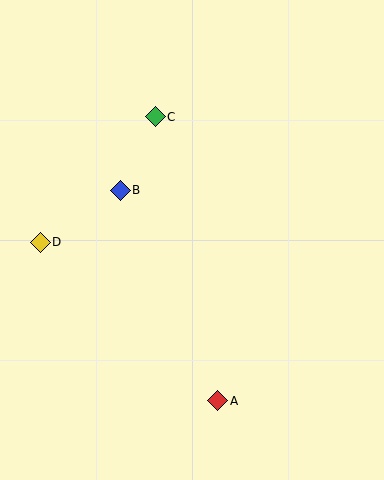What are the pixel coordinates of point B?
Point B is at (120, 190).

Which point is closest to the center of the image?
Point B at (120, 190) is closest to the center.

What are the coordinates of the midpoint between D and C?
The midpoint between D and C is at (98, 180).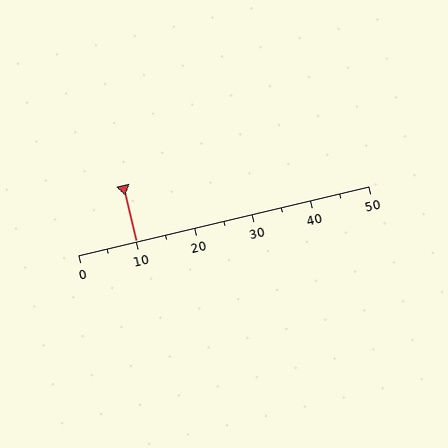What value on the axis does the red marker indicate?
The marker indicates approximately 10.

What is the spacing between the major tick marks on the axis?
The major ticks are spaced 10 apart.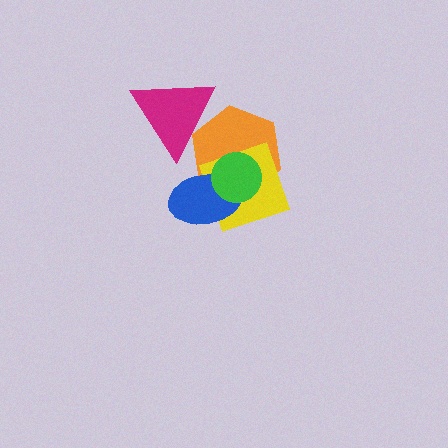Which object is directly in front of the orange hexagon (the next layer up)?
The magenta triangle is directly in front of the orange hexagon.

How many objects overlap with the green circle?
3 objects overlap with the green circle.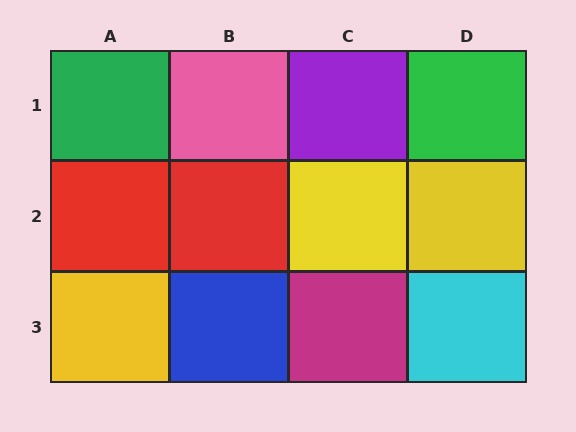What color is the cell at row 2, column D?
Yellow.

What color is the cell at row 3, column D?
Cyan.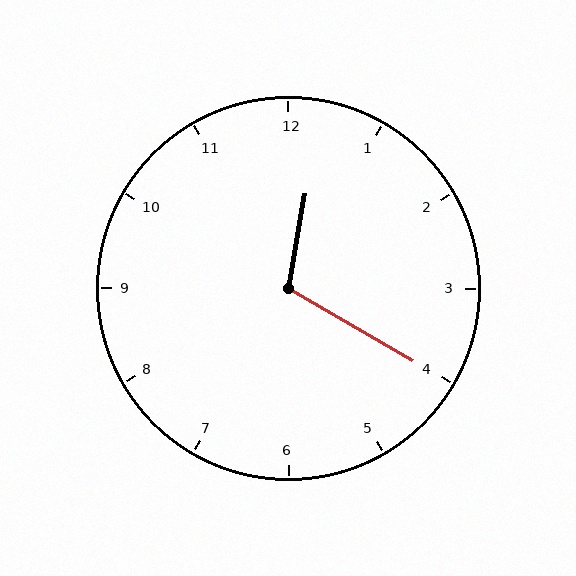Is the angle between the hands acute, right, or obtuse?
It is obtuse.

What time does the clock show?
12:20.